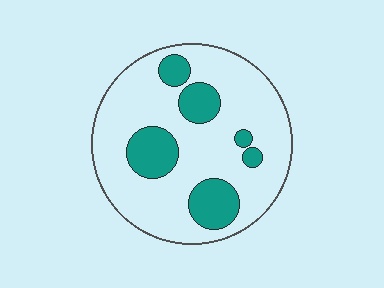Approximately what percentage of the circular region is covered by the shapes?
Approximately 25%.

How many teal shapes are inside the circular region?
6.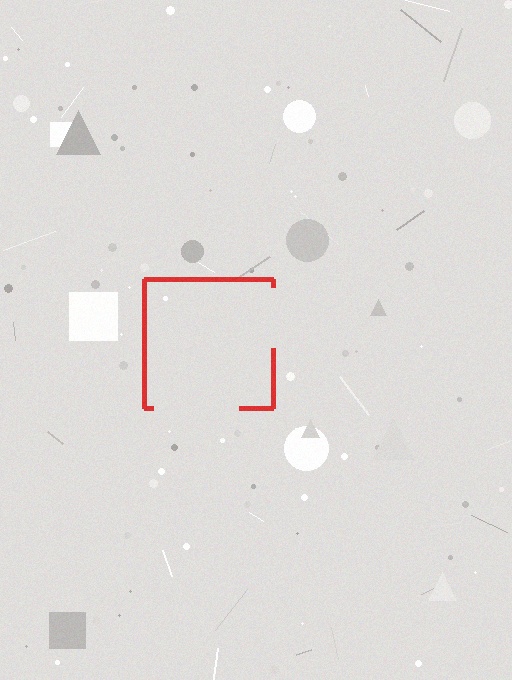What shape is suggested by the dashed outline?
The dashed outline suggests a square.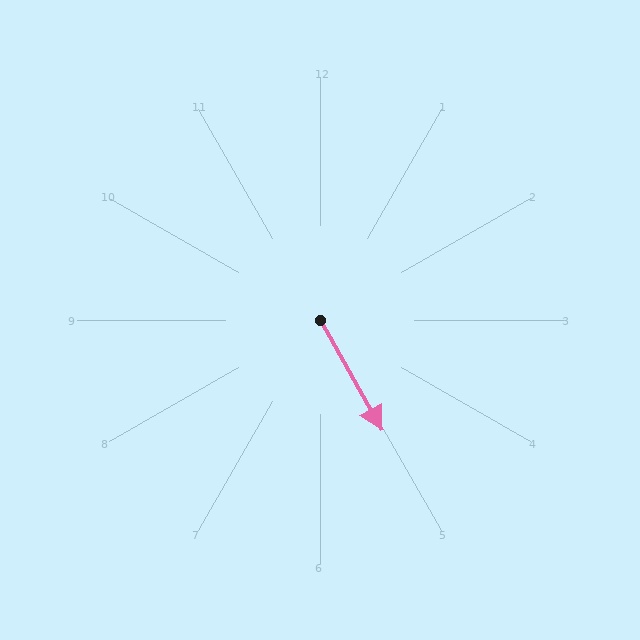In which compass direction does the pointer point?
Southeast.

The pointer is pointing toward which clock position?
Roughly 5 o'clock.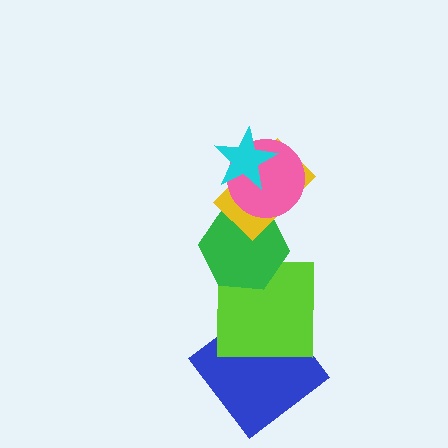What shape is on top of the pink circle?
The cyan star is on top of the pink circle.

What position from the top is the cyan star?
The cyan star is 1st from the top.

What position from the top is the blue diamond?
The blue diamond is 6th from the top.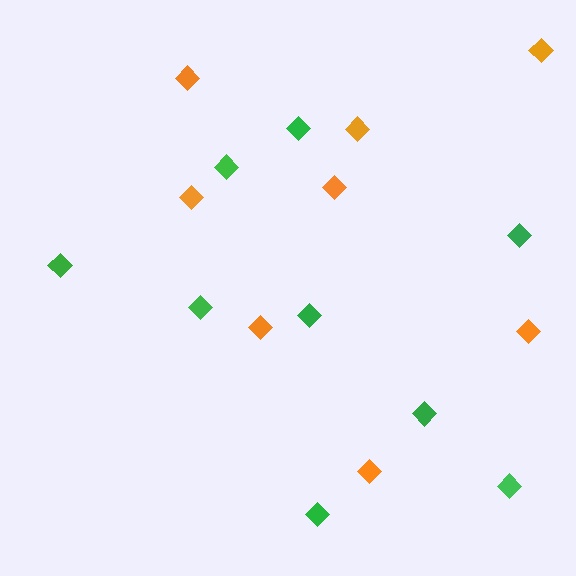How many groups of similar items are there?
There are 2 groups: one group of green diamonds (9) and one group of orange diamonds (8).